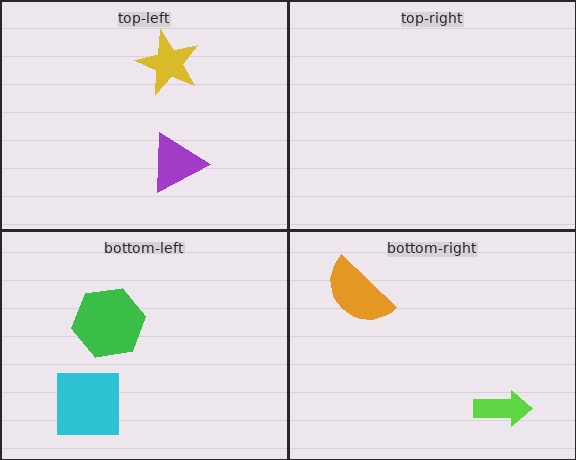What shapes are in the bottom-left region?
The cyan square, the green hexagon.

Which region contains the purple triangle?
The top-left region.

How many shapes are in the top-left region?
2.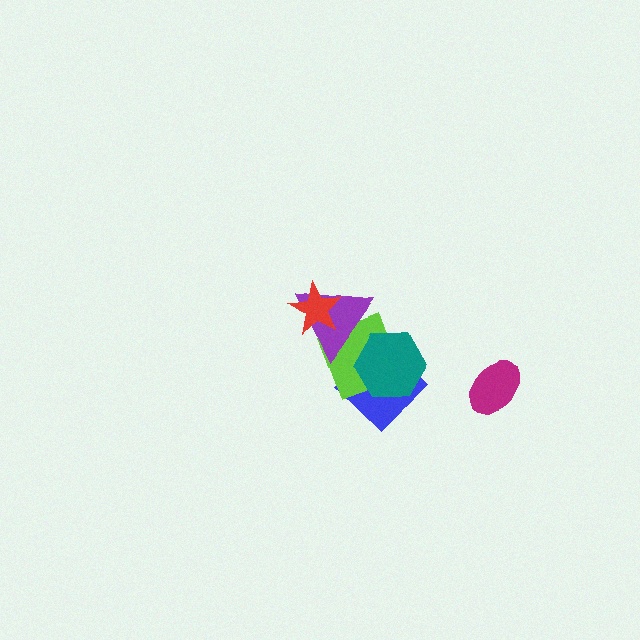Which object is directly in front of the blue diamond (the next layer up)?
The lime square is directly in front of the blue diamond.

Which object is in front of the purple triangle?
The red star is in front of the purple triangle.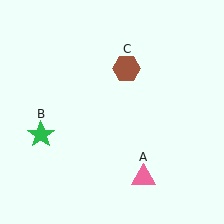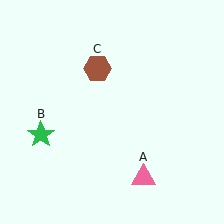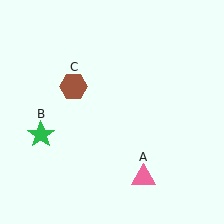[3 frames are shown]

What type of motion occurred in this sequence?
The brown hexagon (object C) rotated counterclockwise around the center of the scene.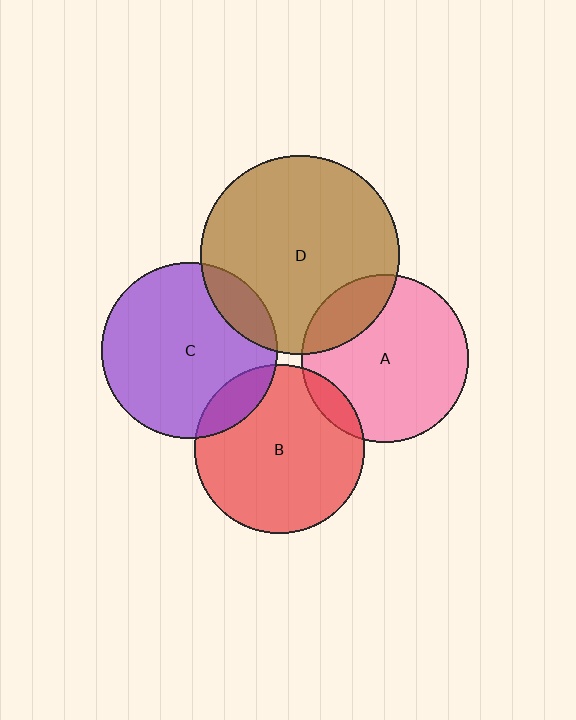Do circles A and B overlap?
Yes.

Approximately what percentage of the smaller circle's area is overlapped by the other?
Approximately 10%.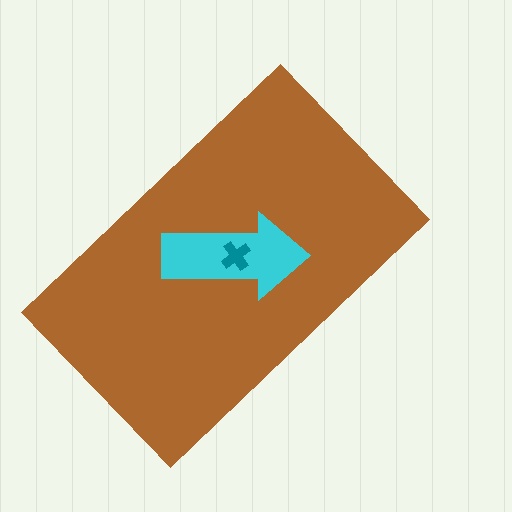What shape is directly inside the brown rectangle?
The cyan arrow.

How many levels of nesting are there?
3.